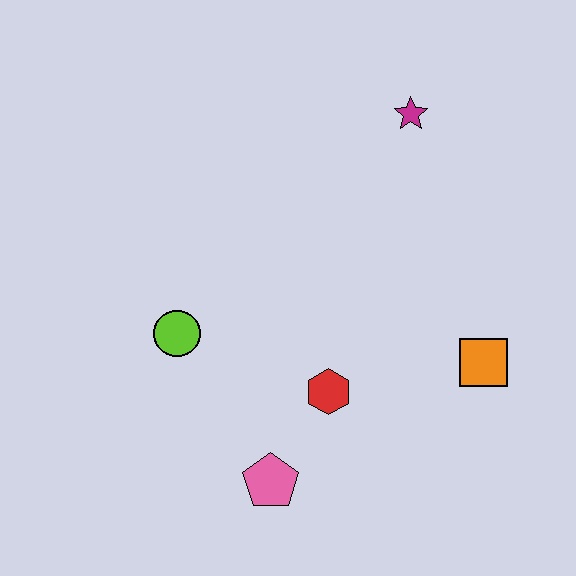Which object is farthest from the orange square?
The lime circle is farthest from the orange square.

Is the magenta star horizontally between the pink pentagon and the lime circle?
No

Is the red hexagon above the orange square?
No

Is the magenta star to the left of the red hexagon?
No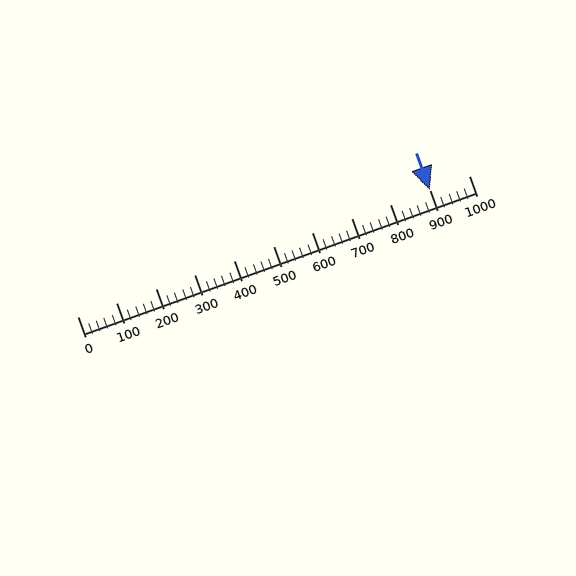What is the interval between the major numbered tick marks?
The major tick marks are spaced 100 units apart.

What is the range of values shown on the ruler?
The ruler shows values from 0 to 1000.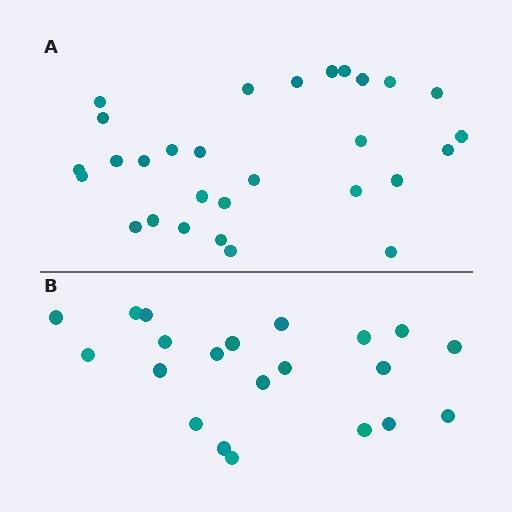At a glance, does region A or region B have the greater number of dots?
Region A (the top region) has more dots.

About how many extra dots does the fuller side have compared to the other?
Region A has roughly 8 or so more dots than region B.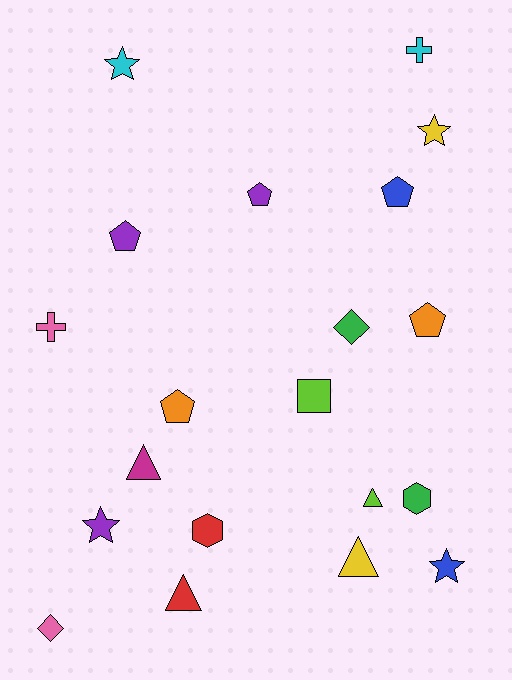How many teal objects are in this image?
There are no teal objects.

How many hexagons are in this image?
There are 2 hexagons.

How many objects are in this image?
There are 20 objects.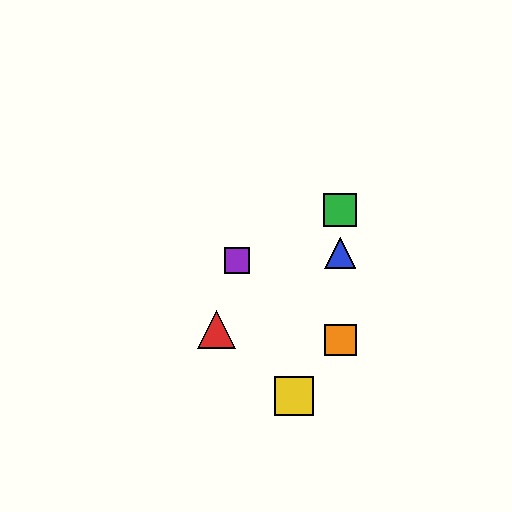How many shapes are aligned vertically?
3 shapes (the blue triangle, the green square, the orange square) are aligned vertically.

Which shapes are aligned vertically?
The blue triangle, the green square, the orange square are aligned vertically.